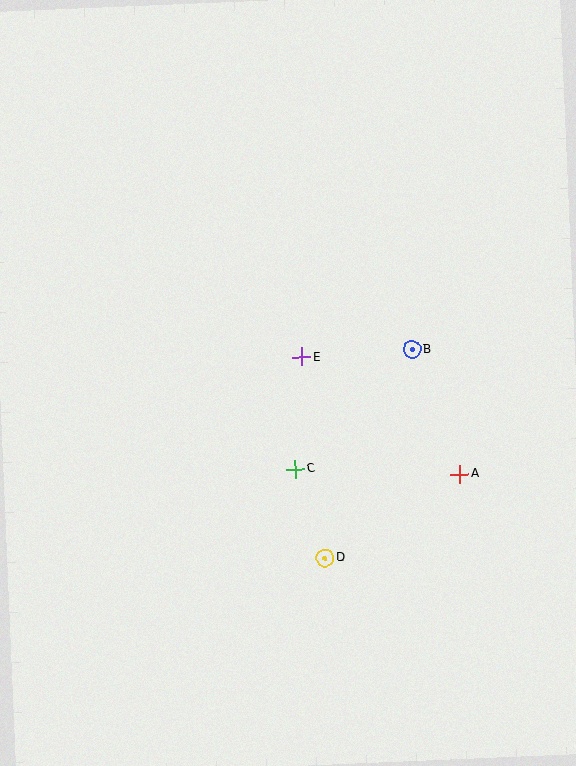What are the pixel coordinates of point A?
Point A is at (460, 474).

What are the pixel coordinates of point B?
Point B is at (412, 350).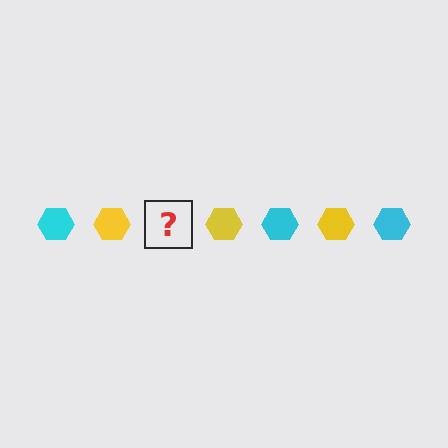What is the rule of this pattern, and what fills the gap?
The rule is that the pattern cycles through cyan, yellow hexagons. The gap should be filled with a cyan hexagon.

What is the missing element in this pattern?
The missing element is a cyan hexagon.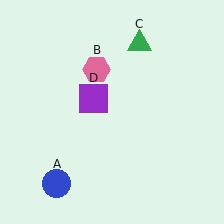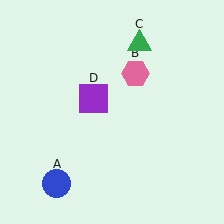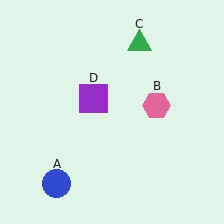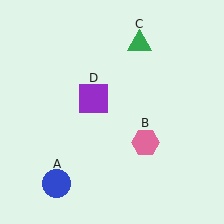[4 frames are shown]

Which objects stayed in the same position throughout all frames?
Blue circle (object A) and green triangle (object C) and purple square (object D) remained stationary.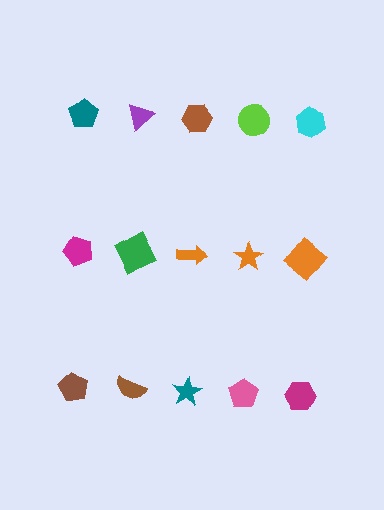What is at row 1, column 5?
A cyan hexagon.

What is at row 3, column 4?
A pink pentagon.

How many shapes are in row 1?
5 shapes.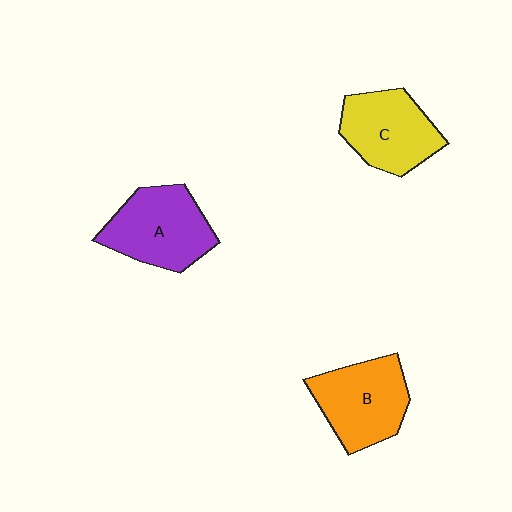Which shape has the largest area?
Shape A (purple).